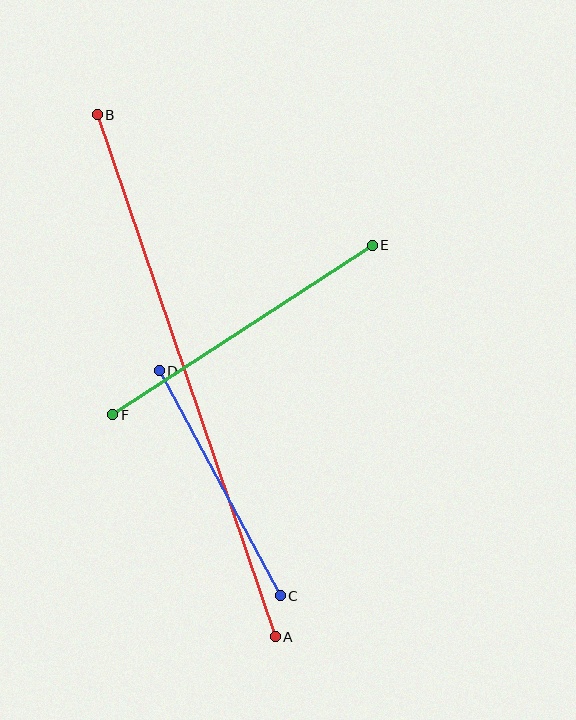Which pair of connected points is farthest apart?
Points A and B are farthest apart.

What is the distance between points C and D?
The distance is approximately 255 pixels.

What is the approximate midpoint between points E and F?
The midpoint is at approximately (242, 330) pixels.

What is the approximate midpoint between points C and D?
The midpoint is at approximately (220, 483) pixels.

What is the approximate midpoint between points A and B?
The midpoint is at approximately (186, 376) pixels.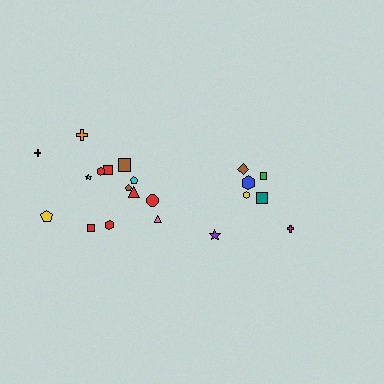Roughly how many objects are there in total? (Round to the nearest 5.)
Roughly 20 objects in total.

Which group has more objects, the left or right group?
The left group.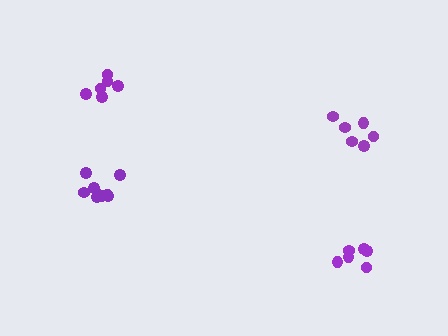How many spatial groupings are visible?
There are 4 spatial groupings.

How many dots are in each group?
Group 1: 6 dots, Group 2: 6 dots, Group 3: 6 dots, Group 4: 9 dots (27 total).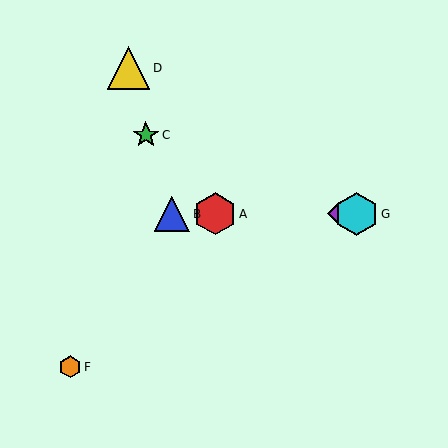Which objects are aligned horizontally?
Objects A, B, E, G are aligned horizontally.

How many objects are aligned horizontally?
4 objects (A, B, E, G) are aligned horizontally.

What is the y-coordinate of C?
Object C is at y≈135.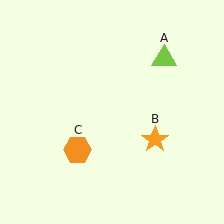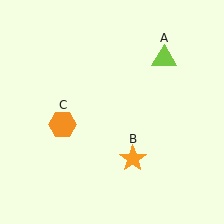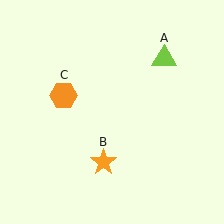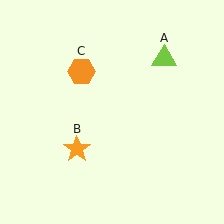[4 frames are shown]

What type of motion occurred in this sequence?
The orange star (object B), orange hexagon (object C) rotated clockwise around the center of the scene.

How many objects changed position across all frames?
2 objects changed position: orange star (object B), orange hexagon (object C).